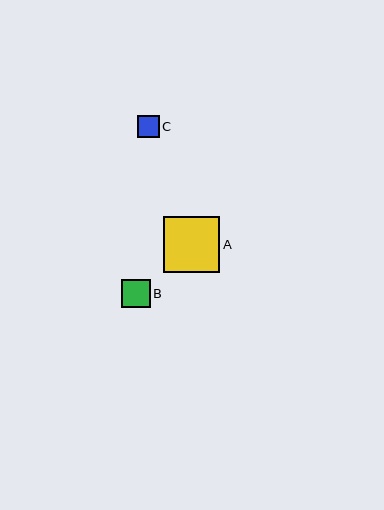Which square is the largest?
Square A is the largest with a size of approximately 56 pixels.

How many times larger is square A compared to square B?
Square A is approximately 1.9 times the size of square B.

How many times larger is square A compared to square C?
Square A is approximately 2.6 times the size of square C.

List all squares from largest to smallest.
From largest to smallest: A, B, C.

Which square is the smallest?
Square C is the smallest with a size of approximately 22 pixels.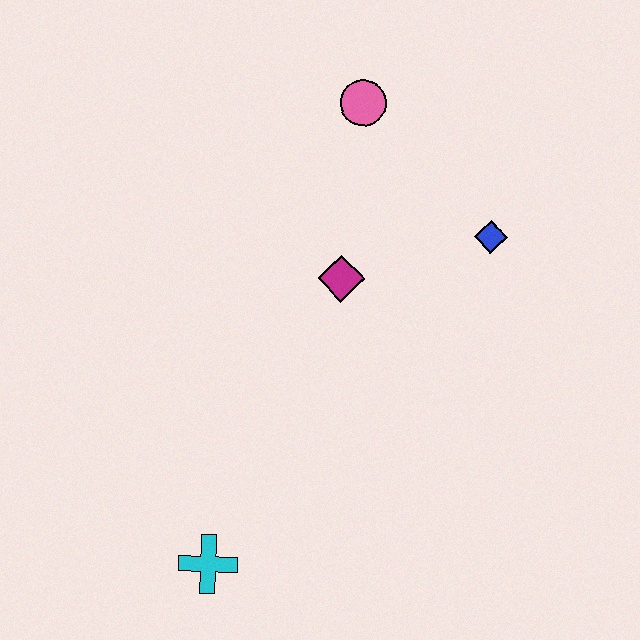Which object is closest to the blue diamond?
The magenta diamond is closest to the blue diamond.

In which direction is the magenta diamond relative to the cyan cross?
The magenta diamond is above the cyan cross.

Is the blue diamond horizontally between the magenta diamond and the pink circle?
No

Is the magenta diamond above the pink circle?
No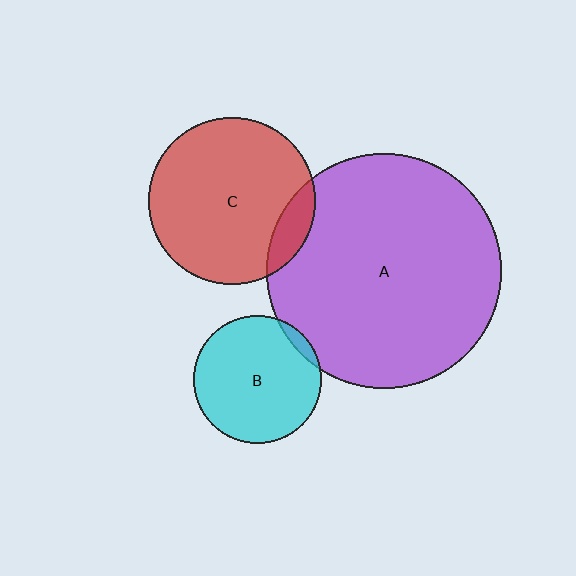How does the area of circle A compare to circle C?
Approximately 2.0 times.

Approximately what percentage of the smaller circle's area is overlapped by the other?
Approximately 5%.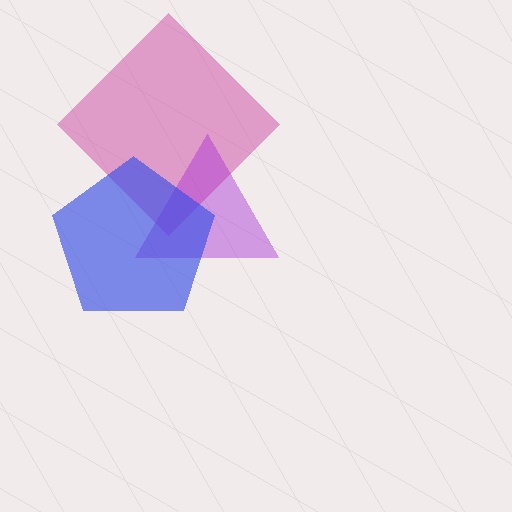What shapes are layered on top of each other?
The layered shapes are: a magenta diamond, a purple triangle, a blue pentagon.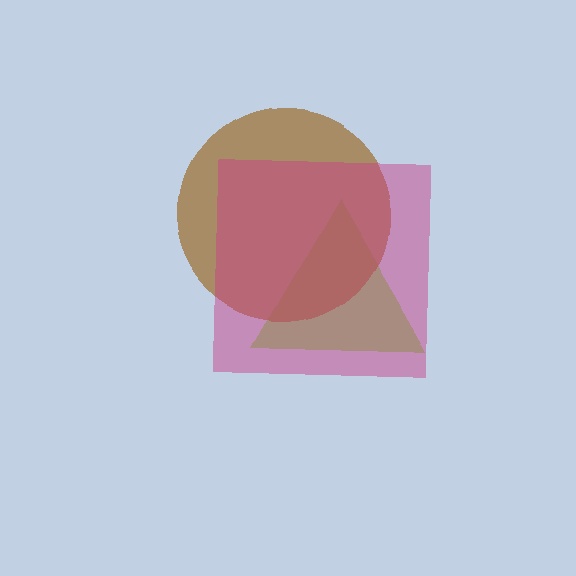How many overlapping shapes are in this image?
There are 3 overlapping shapes in the image.